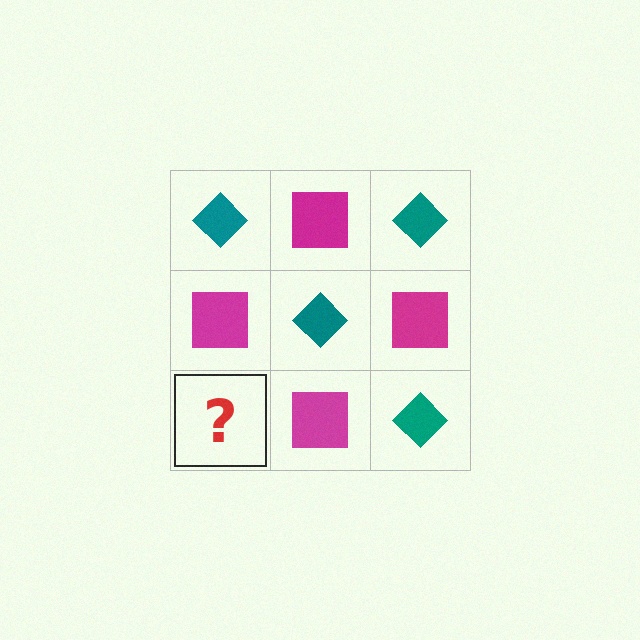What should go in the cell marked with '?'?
The missing cell should contain a teal diamond.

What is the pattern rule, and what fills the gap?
The rule is that it alternates teal diamond and magenta square in a checkerboard pattern. The gap should be filled with a teal diamond.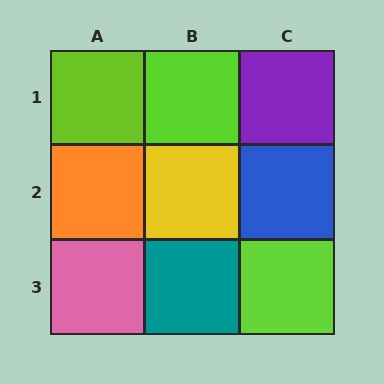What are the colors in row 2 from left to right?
Orange, yellow, blue.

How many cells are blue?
1 cell is blue.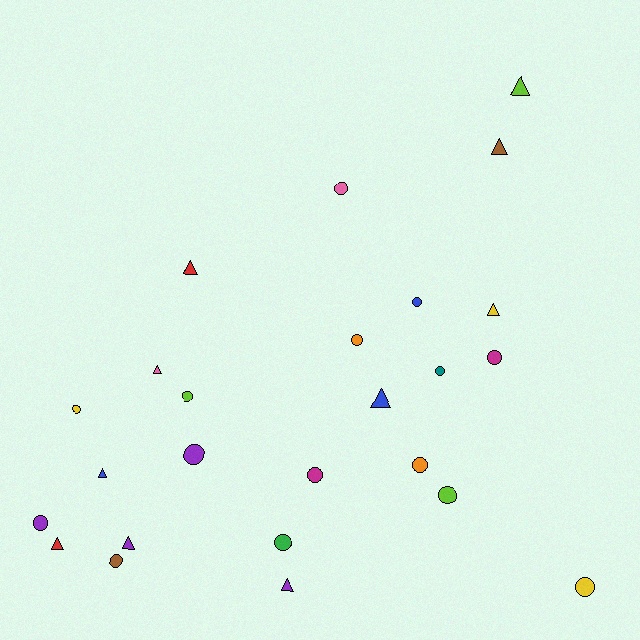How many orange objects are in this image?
There are 2 orange objects.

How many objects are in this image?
There are 25 objects.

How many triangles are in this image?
There are 10 triangles.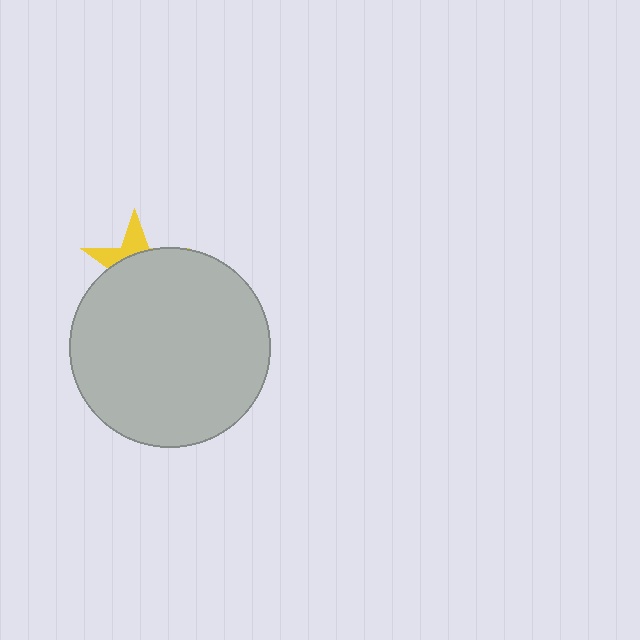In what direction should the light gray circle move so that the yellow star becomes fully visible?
The light gray circle should move down. That is the shortest direction to clear the overlap and leave the yellow star fully visible.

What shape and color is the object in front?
The object in front is a light gray circle.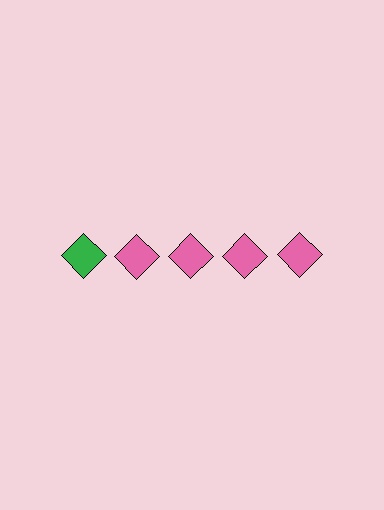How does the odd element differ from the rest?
It has a different color: green instead of pink.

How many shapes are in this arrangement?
There are 5 shapes arranged in a grid pattern.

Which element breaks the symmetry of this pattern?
The green diamond in the top row, leftmost column breaks the symmetry. All other shapes are pink diamonds.